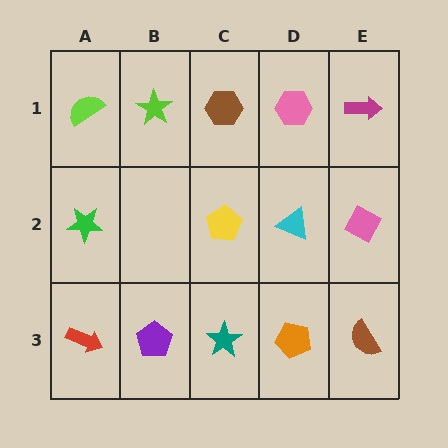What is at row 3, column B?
A purple pentagon.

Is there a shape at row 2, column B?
No, that cell is empty.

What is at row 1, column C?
A brown hexagon.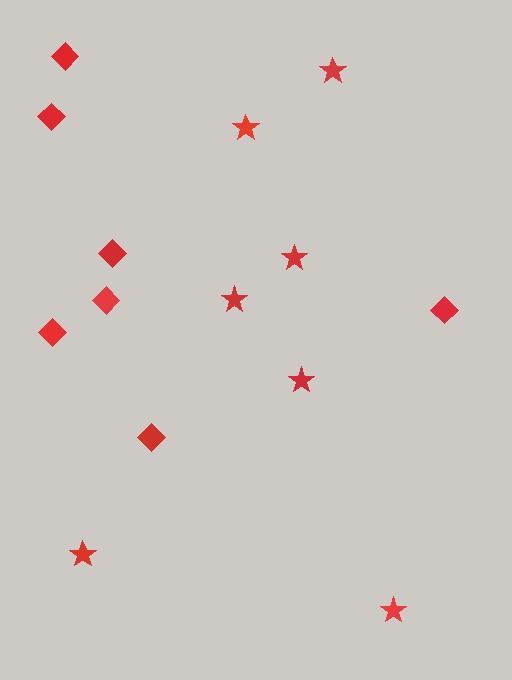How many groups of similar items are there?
There are 2 groups: one group of stars (7) and one group of diamonds (7).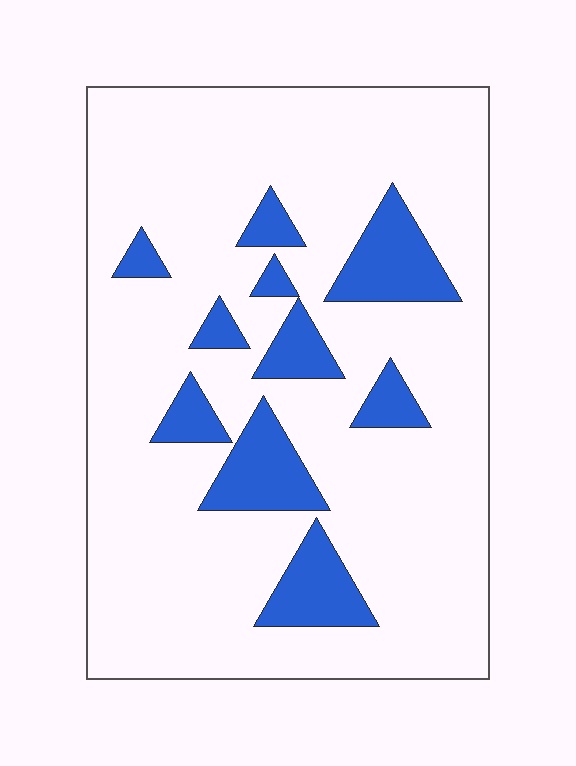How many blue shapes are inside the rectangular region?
10.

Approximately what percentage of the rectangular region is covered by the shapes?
Approximately 15%.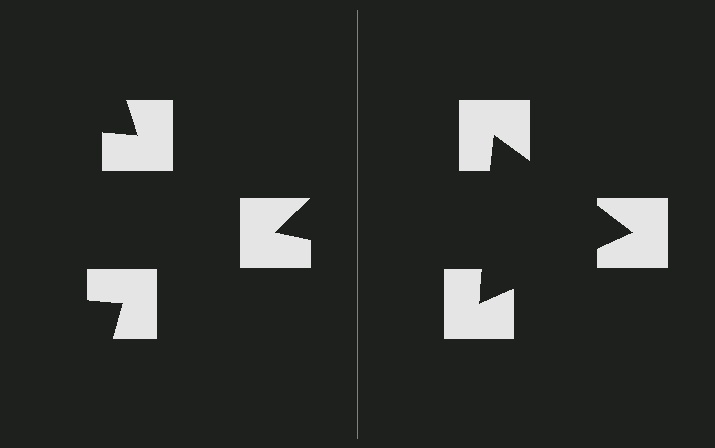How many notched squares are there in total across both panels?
6 — 3 on each side.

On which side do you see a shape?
An illusory triangle appears on the right side. On the left side the wedge cuts are rotated, so no coherent shape forms.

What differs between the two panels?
The notched squares are positioned identically on both sides; only the wedge orientations differ. On the right they align to a triangle; on the left they are misaligned.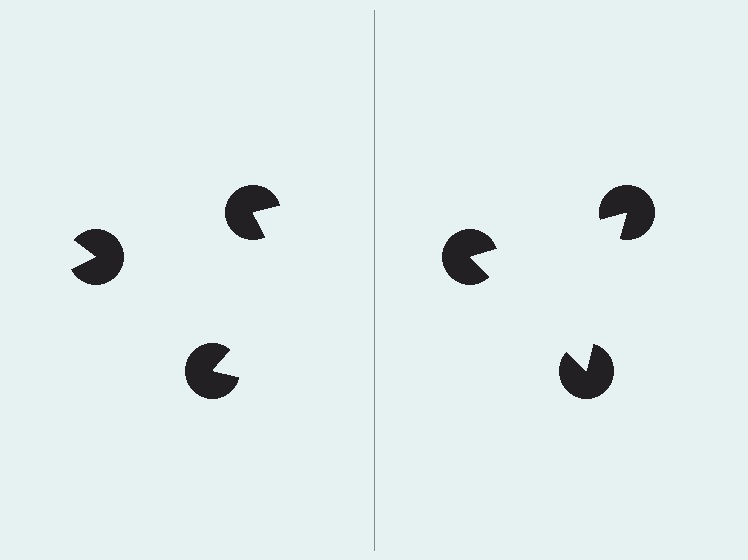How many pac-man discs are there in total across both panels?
6 — 3 on each side.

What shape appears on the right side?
An illusory triangle.